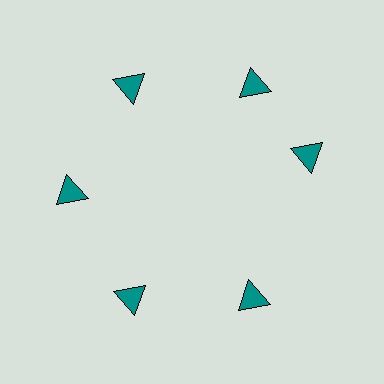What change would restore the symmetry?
The symmetry would be restored by rotating it back into even spacing with its neighbors so that all 6 triangles sit at equal angles and equal distance from the center.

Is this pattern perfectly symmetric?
No. The 6 teal triangles are arranged in a ring, but one element near the 3 o'clock position is rotated out of alignment along the ring, breaking the 6-fold rotational symmetry.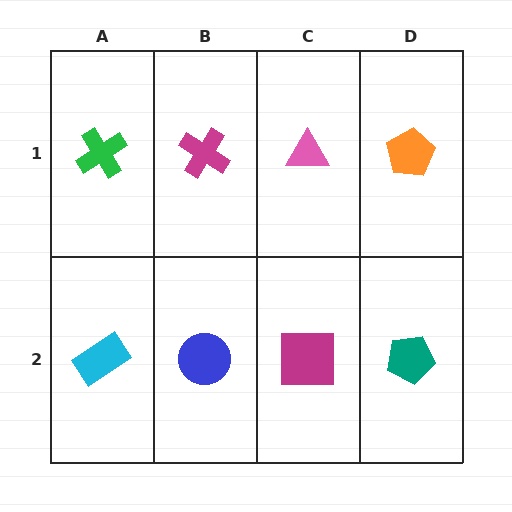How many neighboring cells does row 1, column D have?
2.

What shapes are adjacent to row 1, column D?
A teal pentagon (row 2, column D), a pink triangle (row 1, column C).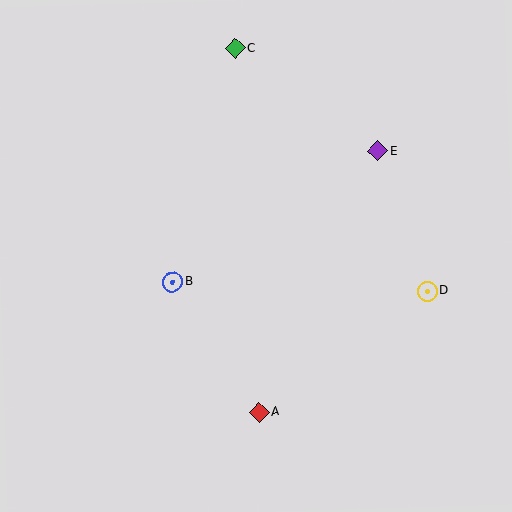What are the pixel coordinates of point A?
Point A is at (259, 412).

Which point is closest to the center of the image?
Point B at (172, 282) is closest to the center.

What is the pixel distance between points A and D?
The distance between A and D is 207 pixels.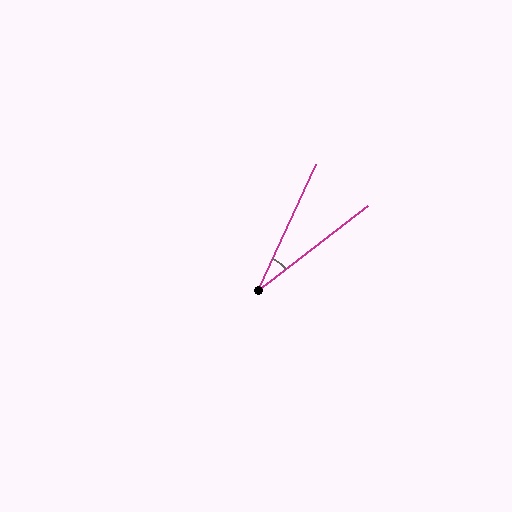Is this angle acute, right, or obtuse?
It is acute.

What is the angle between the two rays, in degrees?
Approximately 28 degrees.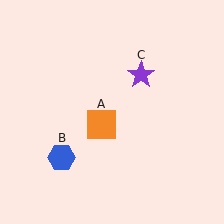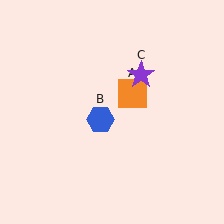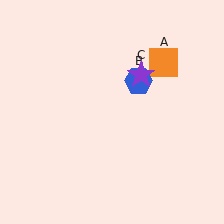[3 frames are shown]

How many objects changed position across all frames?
2 objects changed position: orange square (object A), blue hexagon (object B).